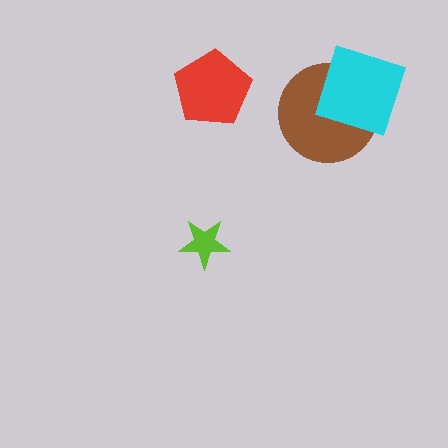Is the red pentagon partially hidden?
No, no other shape covers it.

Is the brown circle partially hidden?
Yes, it is partially covered by another shape.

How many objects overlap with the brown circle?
1 object overlaps with the brown circle.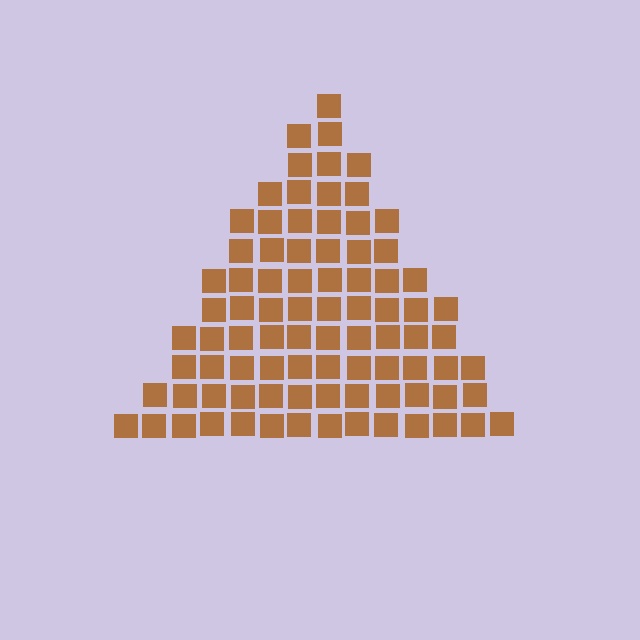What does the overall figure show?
The overall figure shows a triangle.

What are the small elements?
The small elements are squares.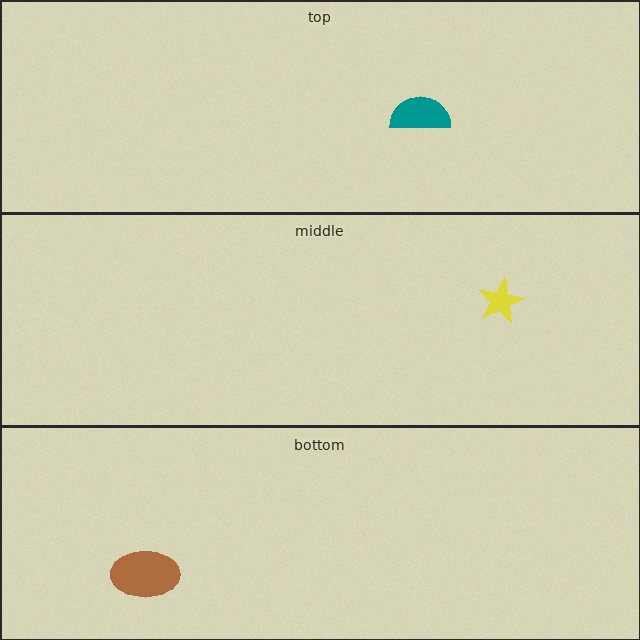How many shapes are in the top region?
1.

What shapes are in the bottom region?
The brown ellipse.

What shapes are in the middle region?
The yellow star.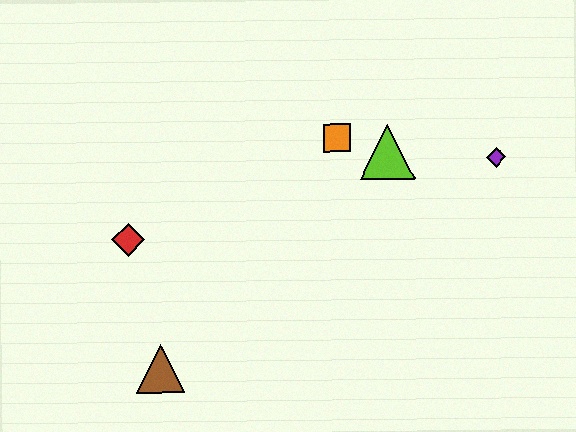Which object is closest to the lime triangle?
The orange square is closest to the lime triangle.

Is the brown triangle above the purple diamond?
No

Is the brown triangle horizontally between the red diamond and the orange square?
Yes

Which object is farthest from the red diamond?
The purple diamond is farthest from the red diamond.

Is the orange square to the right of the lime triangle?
No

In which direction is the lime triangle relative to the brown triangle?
The lime triangle is to the right of the brown triangle.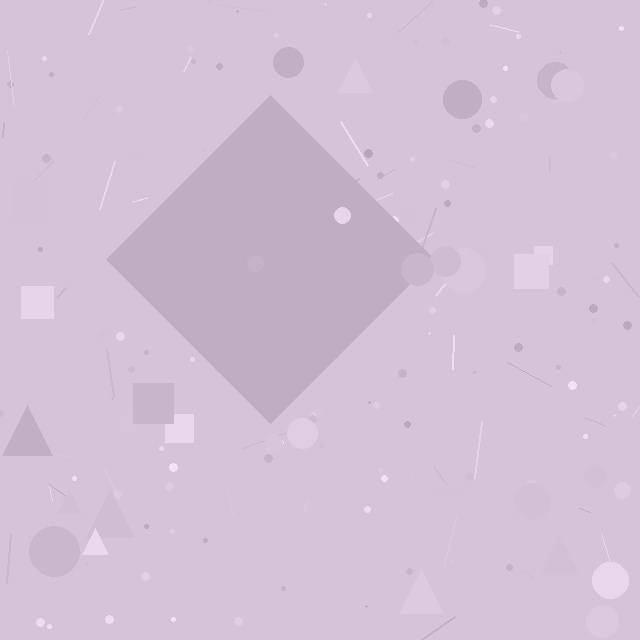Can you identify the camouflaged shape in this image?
The camouflaged shape is a diamond.